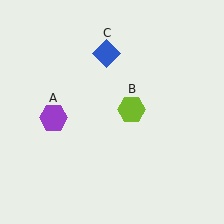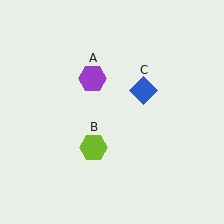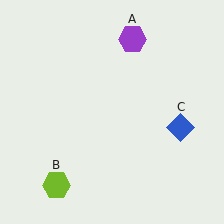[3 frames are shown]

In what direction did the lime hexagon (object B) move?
The lime hexagon (object B) moved down and to the left.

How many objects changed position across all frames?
3 objects changed position: purple hexagon (object A), lime hexagon (object B), blue diamond (object C).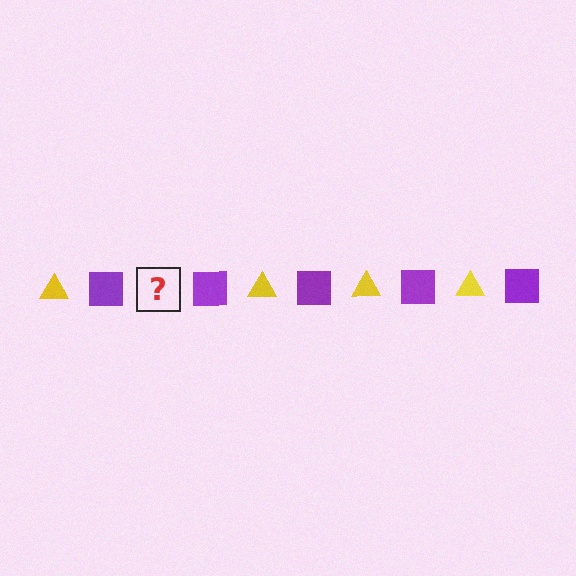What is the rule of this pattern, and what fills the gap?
The rule is that the pattern alternates between yellow triangle and purple square. The gap should be filled with a yellow triangle.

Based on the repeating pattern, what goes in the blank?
The blank should be a yellow triangle.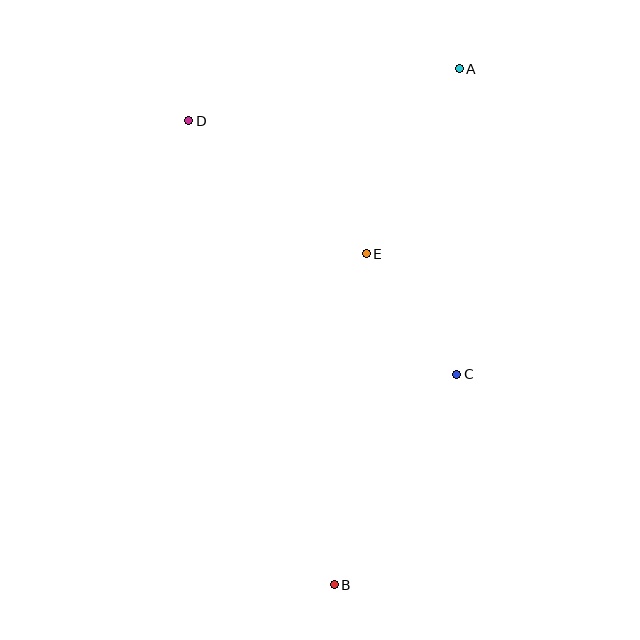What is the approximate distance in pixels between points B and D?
The distance between B and D is approximately 487 pixels.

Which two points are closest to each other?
Points C and E are closest to each other.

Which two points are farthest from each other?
Points A and B are farthest from each other.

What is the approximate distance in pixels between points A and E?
The distance between A and E is approximately 207 pixels.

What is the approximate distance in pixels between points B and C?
The distance between B and C is approximately 244 pixels.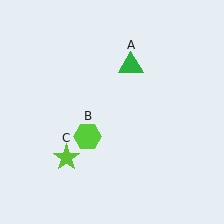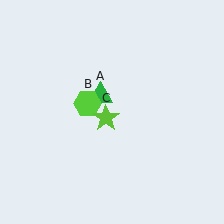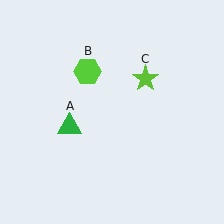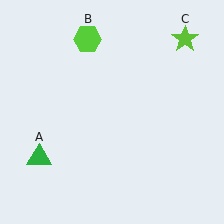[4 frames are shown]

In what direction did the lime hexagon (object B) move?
The lime hexagon (object B) moved up.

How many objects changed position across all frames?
3 objects changed position: green triangle (object A), lime hexagon (object B), lime star (object C).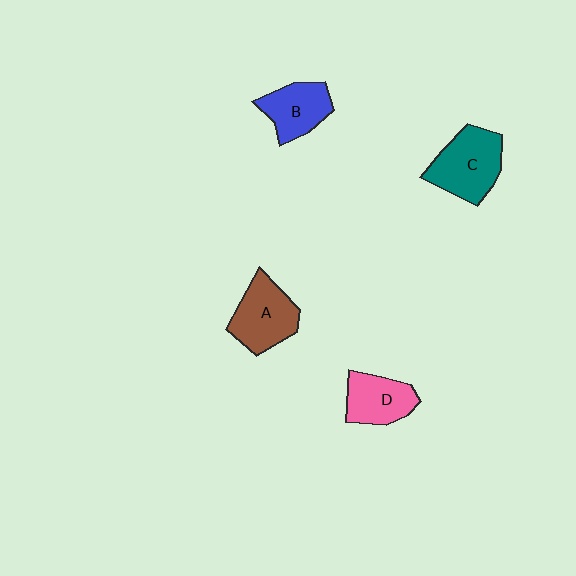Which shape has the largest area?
Shape C (teal).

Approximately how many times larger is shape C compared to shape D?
Approximately 1.3 times.